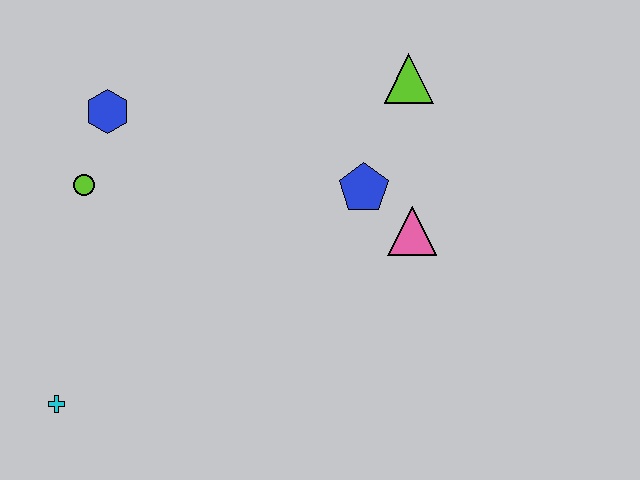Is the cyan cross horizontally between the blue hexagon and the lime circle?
No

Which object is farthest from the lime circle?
The lime triangle is farthest from the lime circle.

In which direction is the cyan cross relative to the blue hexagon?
The cyan cross is below the blue hexagon.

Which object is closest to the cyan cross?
The lime circle is closest to the cyan cross.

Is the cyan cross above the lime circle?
No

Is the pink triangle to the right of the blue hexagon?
Yes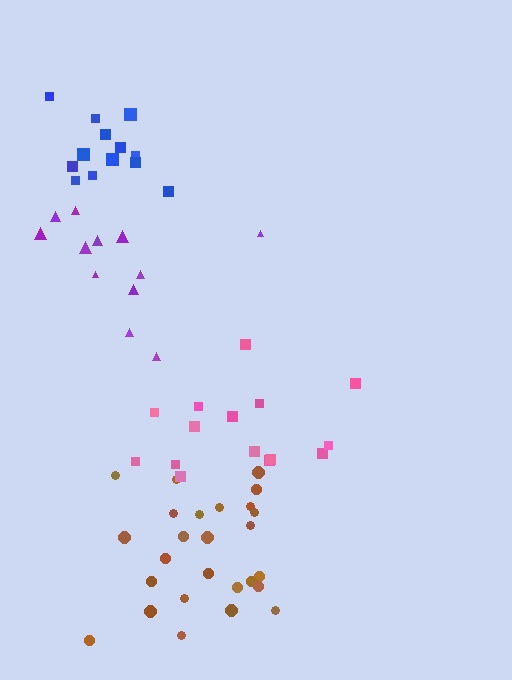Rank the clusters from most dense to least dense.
blue, brown, purple, pink.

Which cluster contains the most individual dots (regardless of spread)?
Brown (26).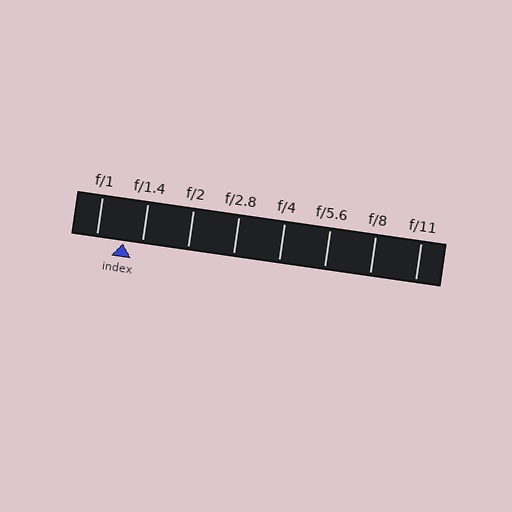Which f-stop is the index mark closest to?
The index mark is closest to f/1.4.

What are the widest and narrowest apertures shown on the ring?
The widest aperture shown is f/1 and the narrowest is f/11.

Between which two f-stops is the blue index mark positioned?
The index mark is between f/1 and f/1.4.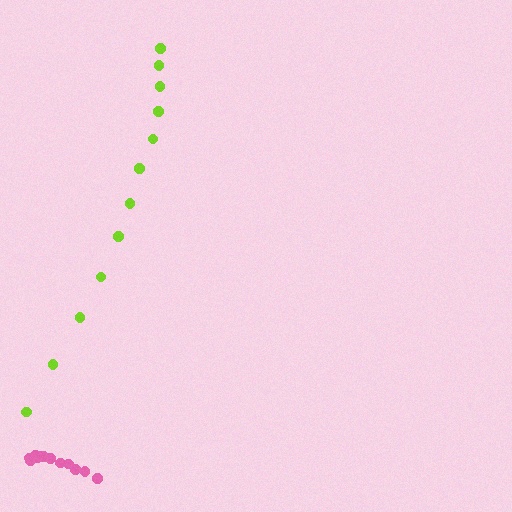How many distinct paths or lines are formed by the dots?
There are 2 distinct paths.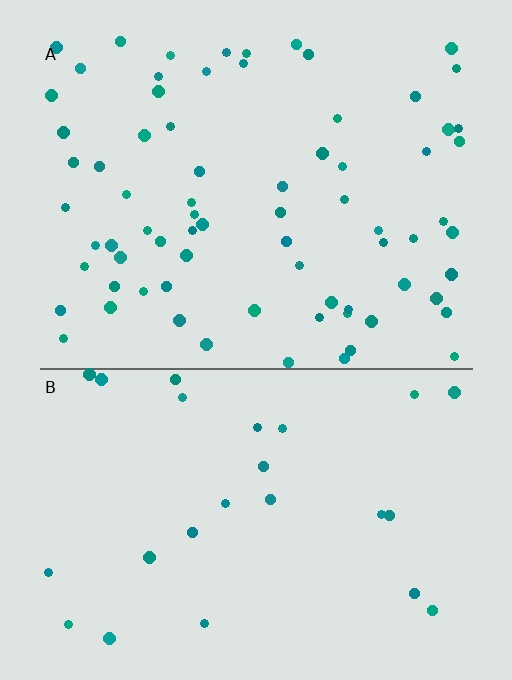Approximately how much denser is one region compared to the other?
Approximately 2.9× — region A over region B.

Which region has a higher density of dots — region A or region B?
A (the top).